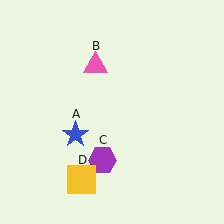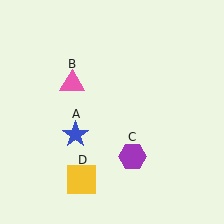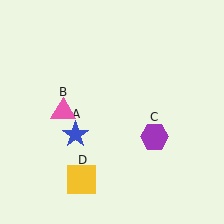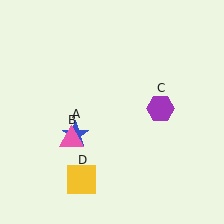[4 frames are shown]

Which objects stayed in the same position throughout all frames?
Blue star (object A) and yellow square (object D) remained stationary.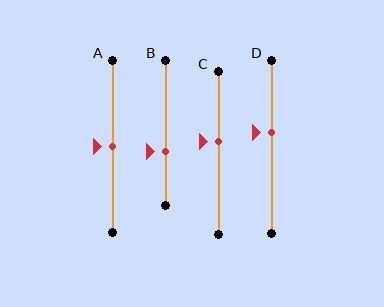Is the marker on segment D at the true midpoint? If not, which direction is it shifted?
No, the marker on segment D is shifted upward by about 8% of the segment length.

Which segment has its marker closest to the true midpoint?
Segment A has its marker closest to the true midpoint.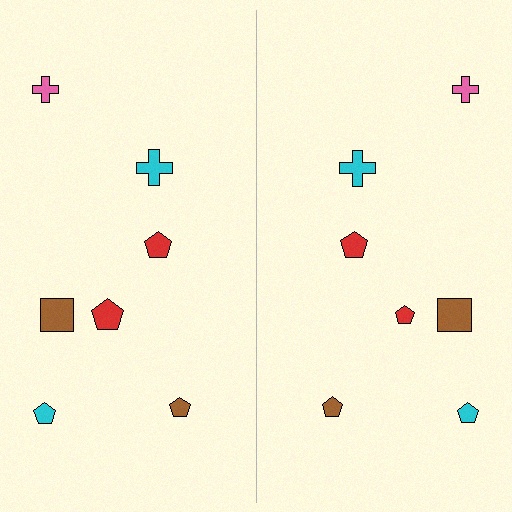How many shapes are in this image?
There are 14 shapes in this image.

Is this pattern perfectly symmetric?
No, the pattern is not perfectly symmetric. The red pentagon on the right side has a different size than its mirror counterpart.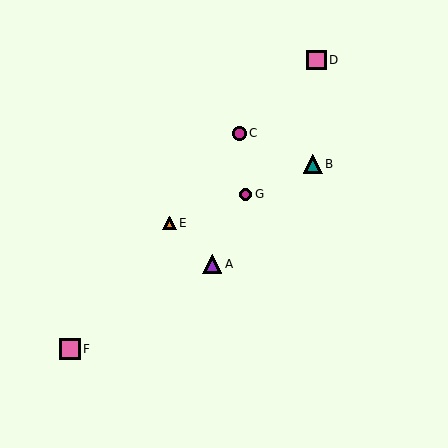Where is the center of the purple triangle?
The center of the purple triangle is at (212, 264).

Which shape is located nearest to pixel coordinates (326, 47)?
The pink square (labeled D) at (316, 60) is nearest to that location.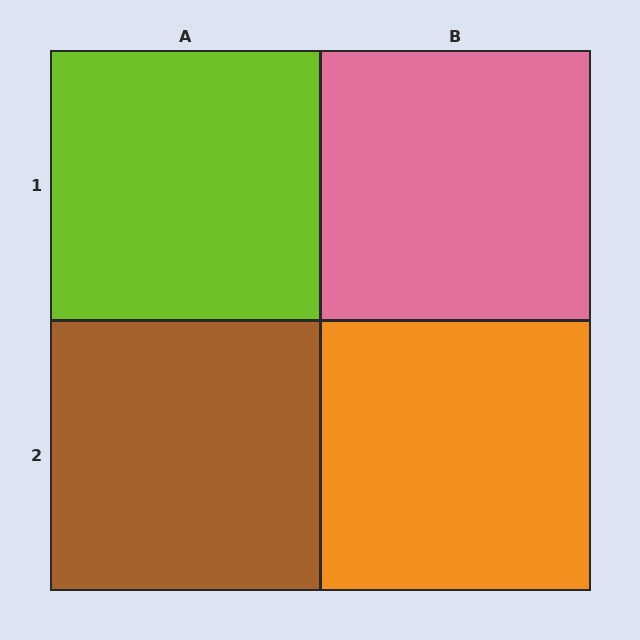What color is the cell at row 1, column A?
Lime.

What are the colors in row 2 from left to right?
Brown, orange.